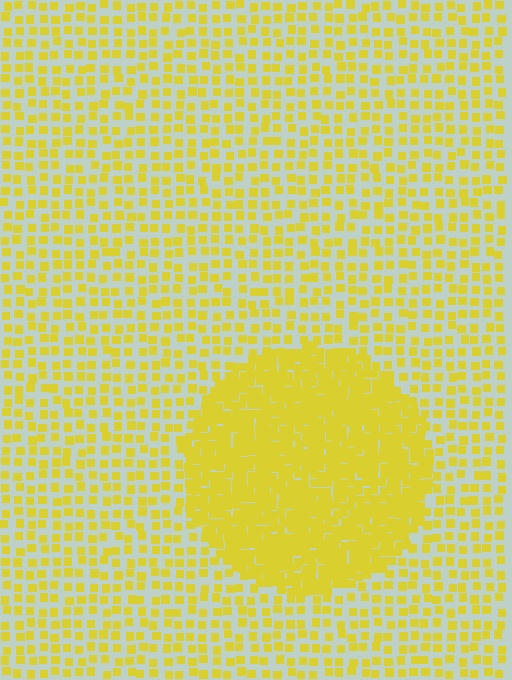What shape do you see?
I see a circle.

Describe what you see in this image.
The image contains small yellow elements arranged at two different densities. A circle-shaped region is visible where the elements are more densely packed than the surrounding area.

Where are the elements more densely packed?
The elements are more densely packed inside the circle boundary.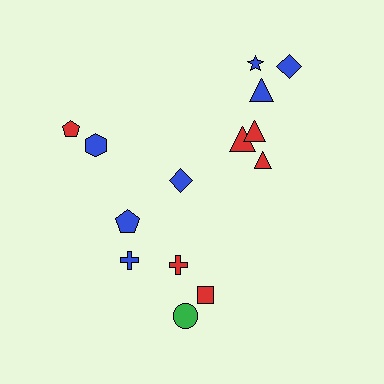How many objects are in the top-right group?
There are 6 objects.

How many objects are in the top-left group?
There are 4 objects.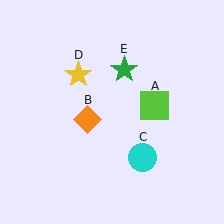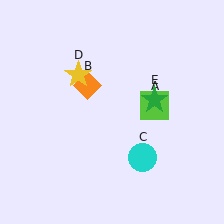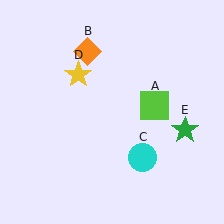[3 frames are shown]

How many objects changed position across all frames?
2 objects changed position: orange diamond (object B), green star (object E).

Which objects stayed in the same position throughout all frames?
Lime square (object A) and cyan circle (object C) and yellow star (object D) remained stationary.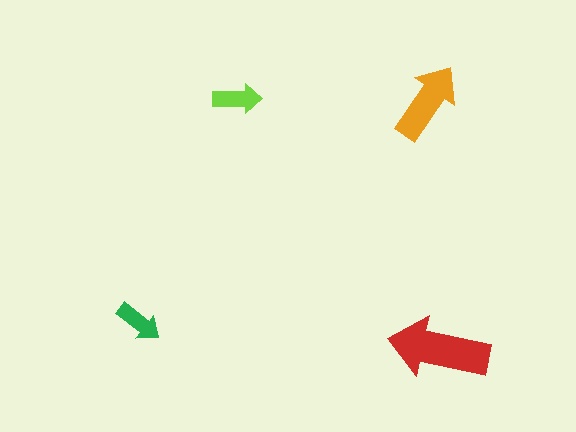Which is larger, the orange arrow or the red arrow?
The red one.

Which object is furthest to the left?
The green arrow is leftmost.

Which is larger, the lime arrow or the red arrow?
The red one.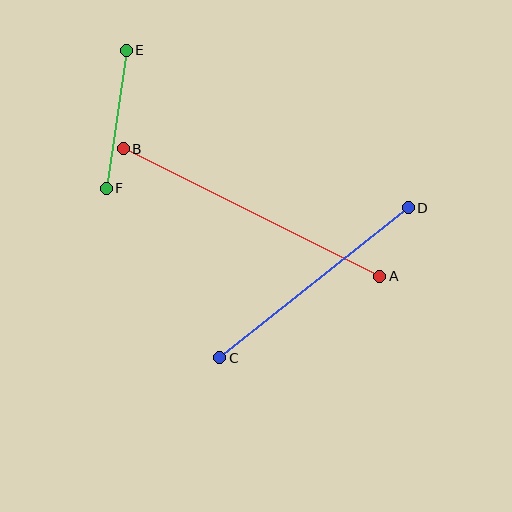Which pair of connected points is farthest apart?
Points A and B are farthest apart.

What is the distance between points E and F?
The distance is approximately 139 pixels.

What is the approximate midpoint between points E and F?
The midpoint is at approximately (116, 119) pixels.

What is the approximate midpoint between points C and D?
The midpoint is at approximately (314, 283) pixels.